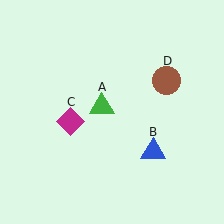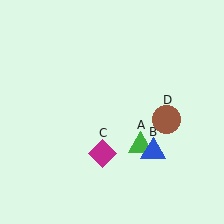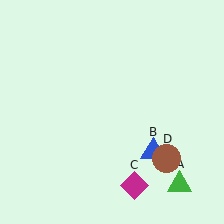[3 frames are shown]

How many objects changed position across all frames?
3 objects changed position: green triangle (object A), magenta diamond (object C), brown circle (object D).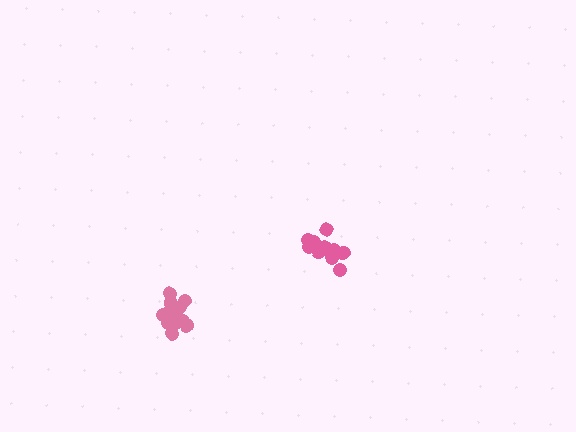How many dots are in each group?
Group 1: 13 dots, Group 2: 11 dots (24 total).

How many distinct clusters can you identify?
There are 2 distinct clusters.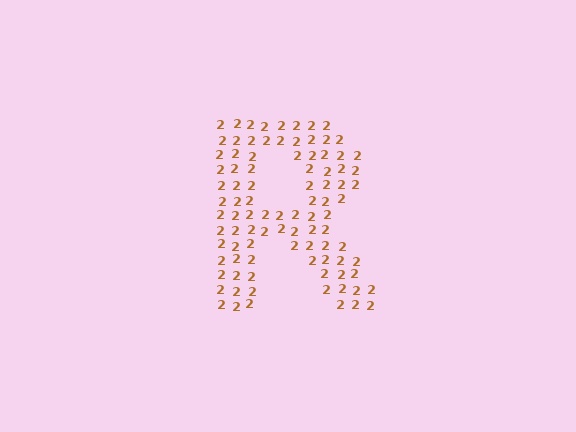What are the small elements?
The small elements are digit 2's.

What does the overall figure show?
The overall figure shows the letter R.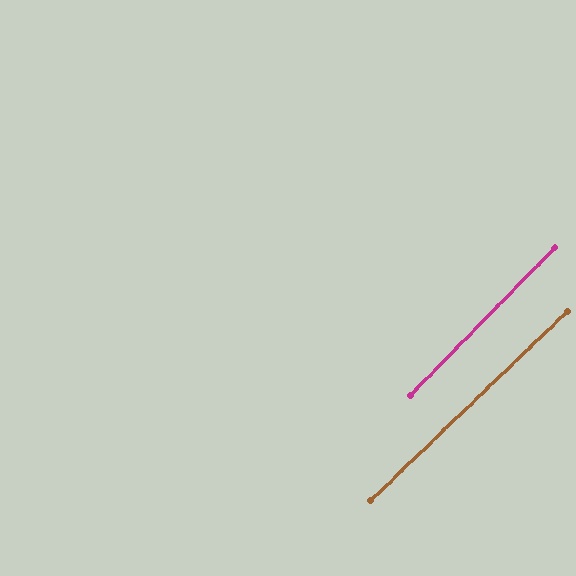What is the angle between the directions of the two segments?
Approximately 2 degrees.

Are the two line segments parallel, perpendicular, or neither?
Parallel — their directions differ by only 1.9°.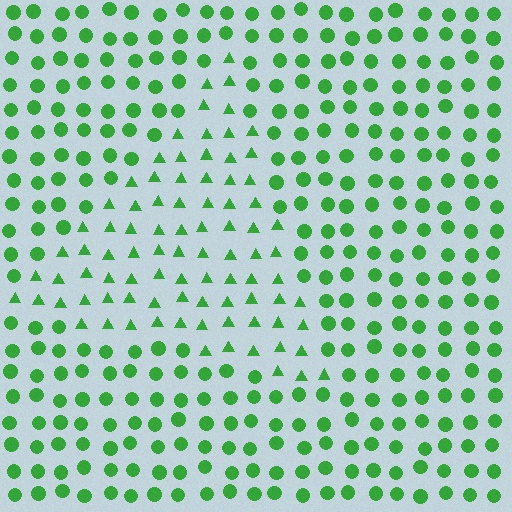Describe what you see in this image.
The image is filled with small green elements arranged in a uniform grid. A triangle-shaped region contains triangles, while the surrounding area contains circles. The boundary is defined purely by the change in element shape.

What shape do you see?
I see a triangle.